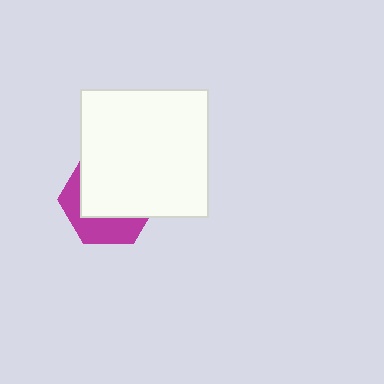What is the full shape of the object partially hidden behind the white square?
The partially hidden object is a magenta hexagon.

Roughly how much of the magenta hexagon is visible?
A small part of it is visible (roughly 36%).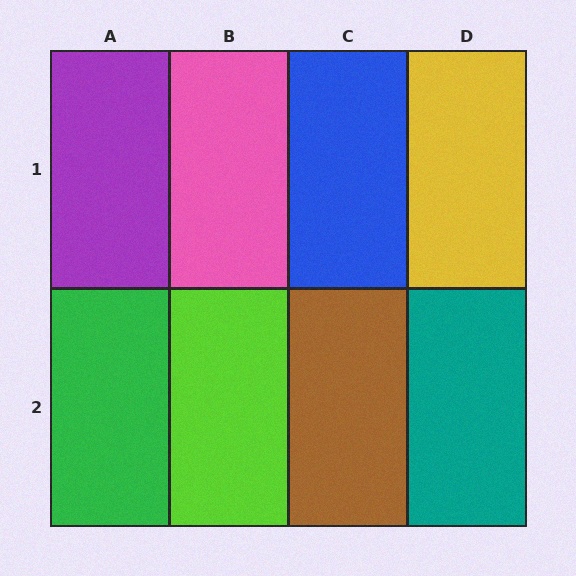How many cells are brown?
1 cell is brown.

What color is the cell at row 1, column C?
Blue.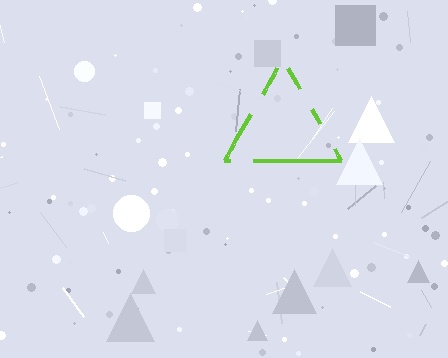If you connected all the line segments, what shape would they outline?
They would outline a triangle.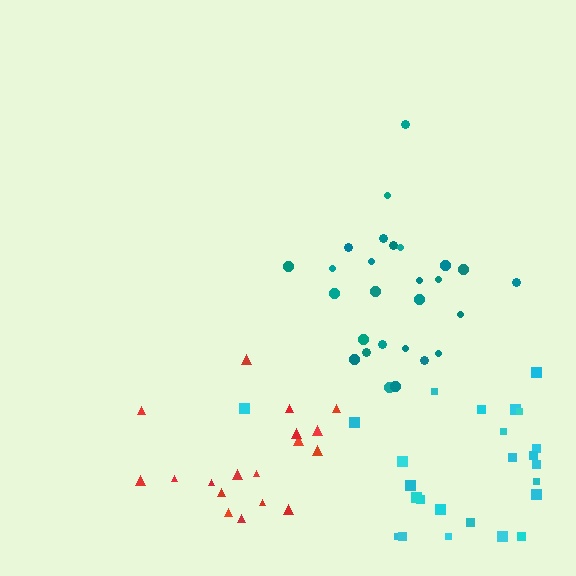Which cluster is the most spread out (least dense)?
Cyan.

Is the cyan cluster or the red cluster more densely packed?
Red.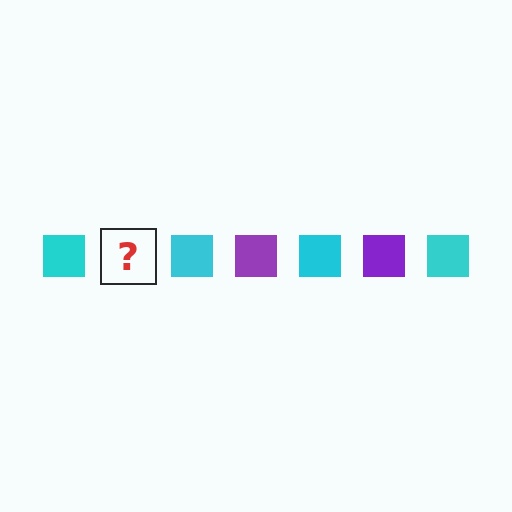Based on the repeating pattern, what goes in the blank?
The blank should be a purple square.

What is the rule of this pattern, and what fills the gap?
The rule is that the pattern cycles through cyan, purple squares. The gap should be filled with a purple square.